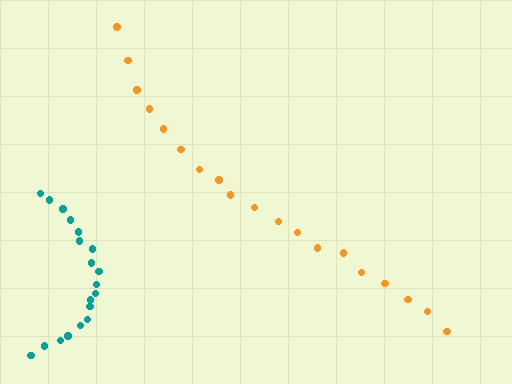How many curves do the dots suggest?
There are 2 distinct paths.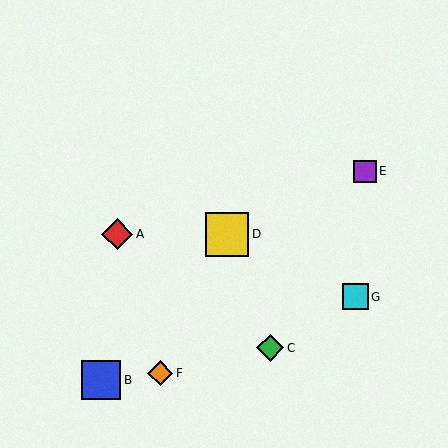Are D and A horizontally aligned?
Yes, both are at y≈234.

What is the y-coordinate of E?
Object E is at y≈171.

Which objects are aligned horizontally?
Objects A, D are aligned horizontally.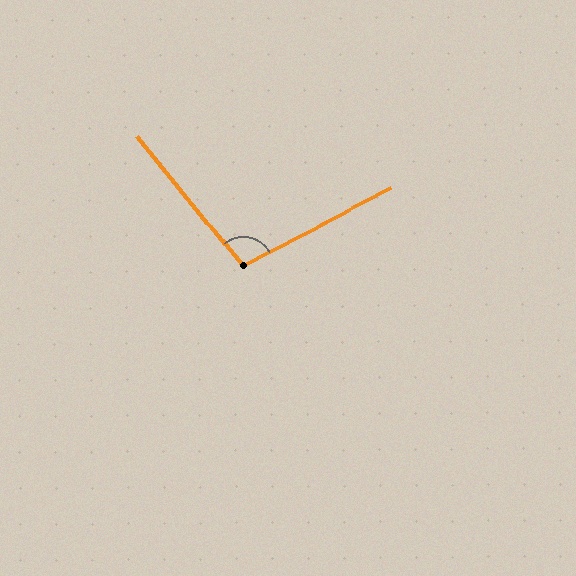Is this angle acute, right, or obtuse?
It is obtuse.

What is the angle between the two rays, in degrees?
Approximately 101 degrees.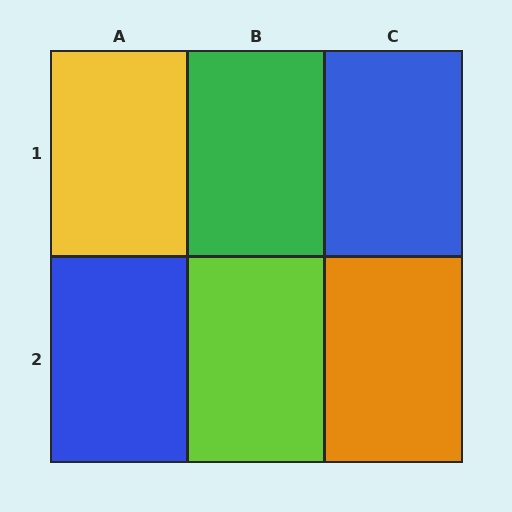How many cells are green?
1 cell is green.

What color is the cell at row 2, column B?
Lime.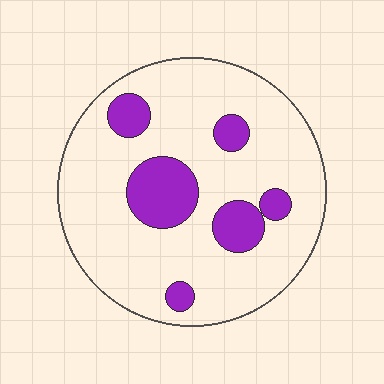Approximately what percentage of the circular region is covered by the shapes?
Approximately 20%.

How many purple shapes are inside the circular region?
6.